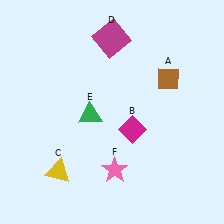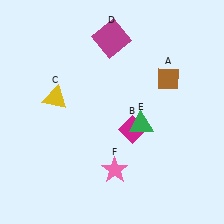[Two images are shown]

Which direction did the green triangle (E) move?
The green triangle (E) moved right.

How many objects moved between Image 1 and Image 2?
2 objects moved between the two images.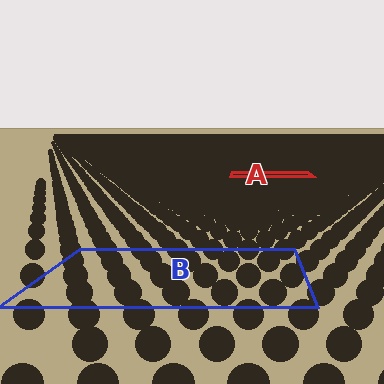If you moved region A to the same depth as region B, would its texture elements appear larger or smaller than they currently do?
They would appear larger. At a closer depth, the same texture elements are projected at a bigger on-screen size.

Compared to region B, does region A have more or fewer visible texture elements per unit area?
Region A has more texture elements per unit area — they are packed more densely because it is farther away.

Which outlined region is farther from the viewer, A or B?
Region A is farther from the viewer — the texture elements inside it appear smaller and more densely packed.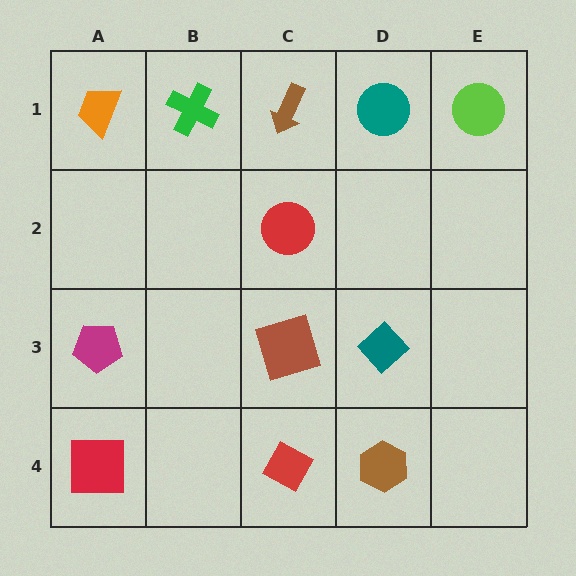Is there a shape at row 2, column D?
No, that cell is empty.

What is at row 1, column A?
An orange trapezoid.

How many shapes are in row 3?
3 shapes.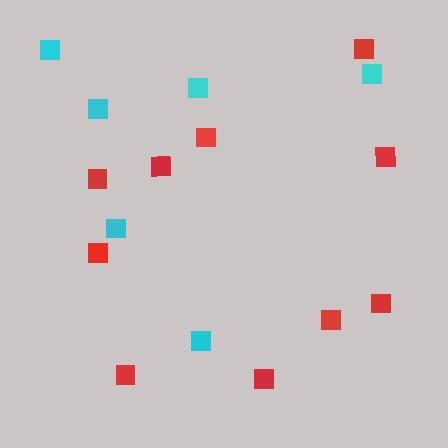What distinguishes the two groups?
There are 2 groups: one group of cyan squares (6) and one group of red squares (10).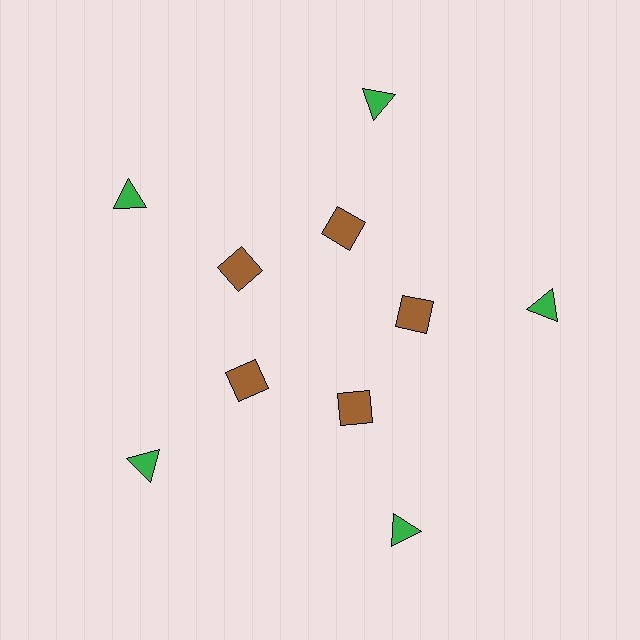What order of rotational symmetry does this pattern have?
This pattern has 5-fold rotational symmetry.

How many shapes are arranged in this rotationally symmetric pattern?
There are 10 shapes, arranged in 5 groups of 2.